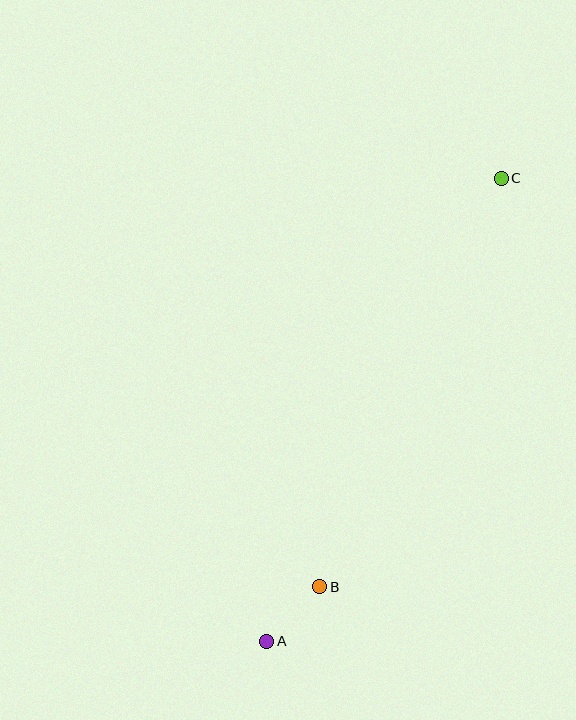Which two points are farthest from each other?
Points A and C are farthest from each other.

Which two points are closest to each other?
Points A and B are closest to each other.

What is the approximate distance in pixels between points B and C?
The distance between B and C is approximately 447 pixels.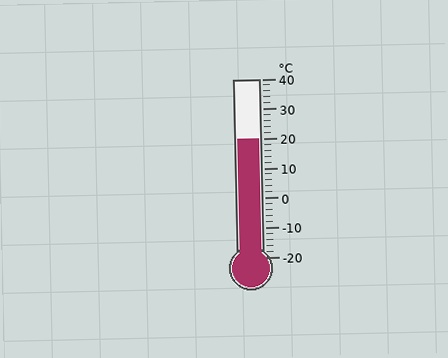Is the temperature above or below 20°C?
The temperature is at 20°C.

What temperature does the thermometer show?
The thermometer shows approximately 20°C.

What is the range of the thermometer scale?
The thermometer scale ranges from -20°C to 40°C.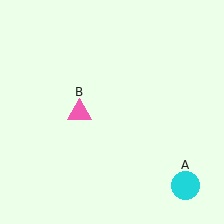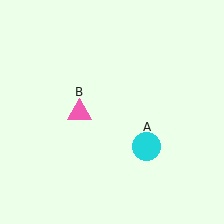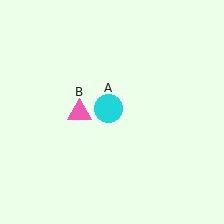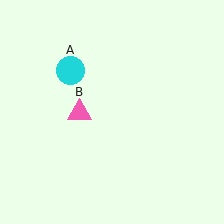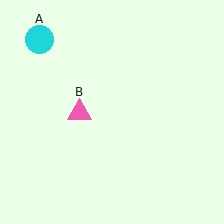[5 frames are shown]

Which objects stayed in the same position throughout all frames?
Pink triangle (object B) remained stationary.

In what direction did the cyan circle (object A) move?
The cyan circle (object A) moved up and to the left.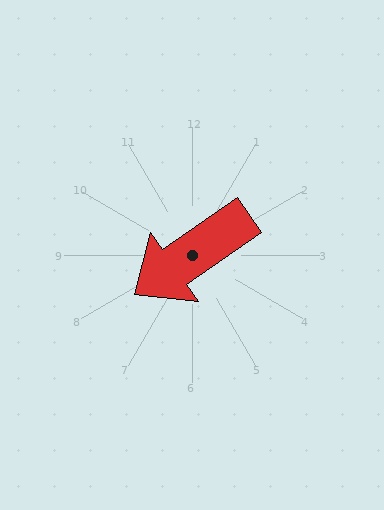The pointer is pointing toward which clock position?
Roughly 8 o'clock.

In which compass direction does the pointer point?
Southwest.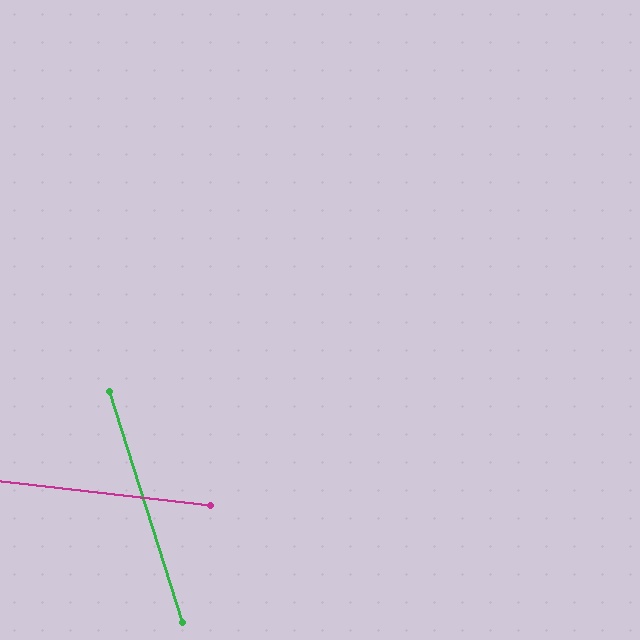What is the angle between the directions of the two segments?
Approximately 66 degrees.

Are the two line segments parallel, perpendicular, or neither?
Neither parallel nor perpendicular — they differ by about 66°.